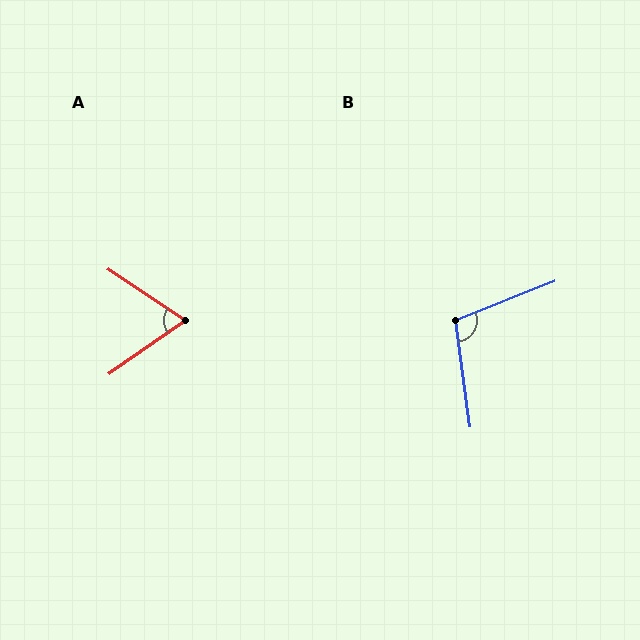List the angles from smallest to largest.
A (69°), B (104°).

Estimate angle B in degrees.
Approximately 104 degrees.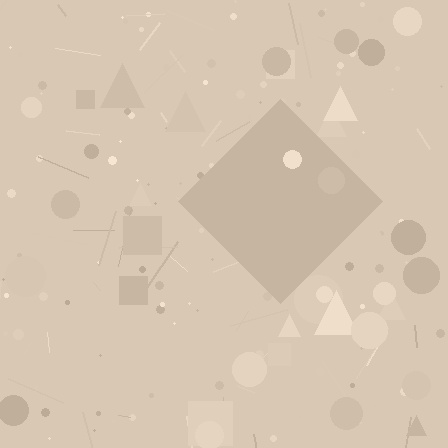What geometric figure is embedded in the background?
A diamond is embedded in the background.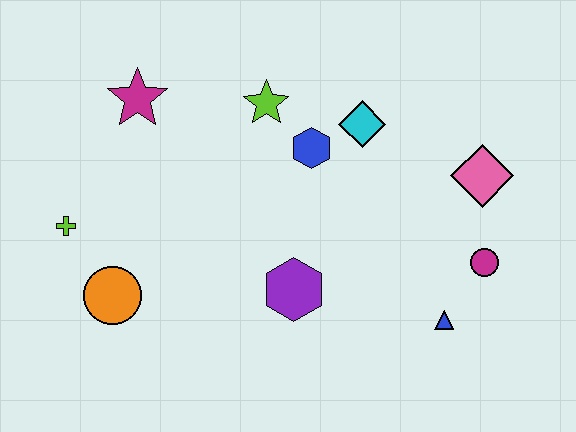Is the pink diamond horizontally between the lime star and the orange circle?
No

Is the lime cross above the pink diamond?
No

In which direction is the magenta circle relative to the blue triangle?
The magenta circle is above the blue triangle.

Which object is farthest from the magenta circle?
The lime cross is farthest from the magenta circle.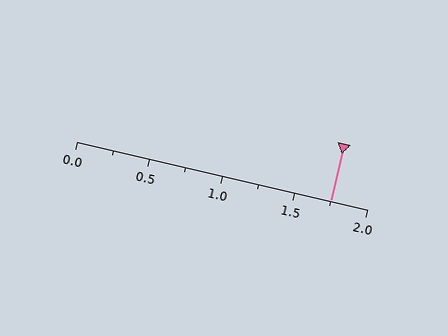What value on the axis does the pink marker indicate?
The marker indicates approximately 1.75.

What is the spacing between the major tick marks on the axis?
The major ticks are spaced 0.5 apart.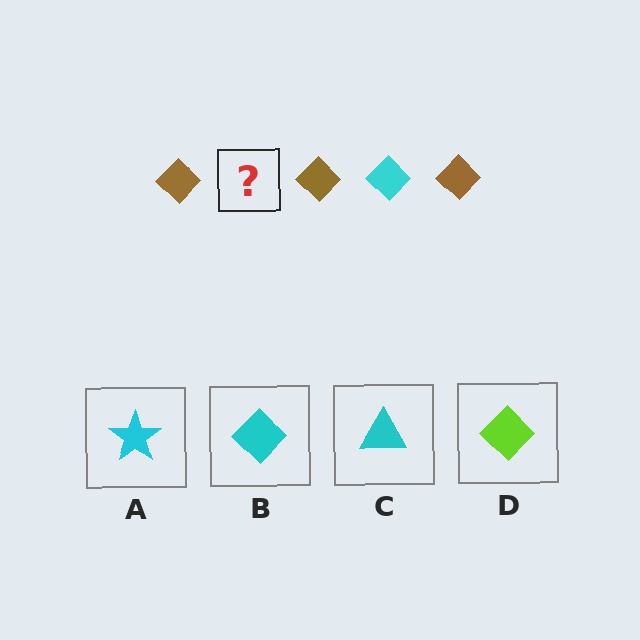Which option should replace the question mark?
Option B.